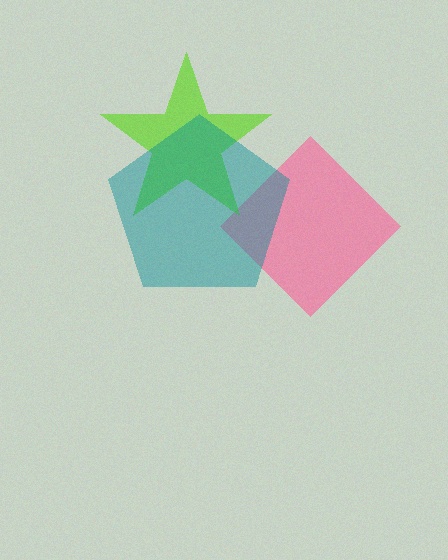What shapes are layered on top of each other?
The layered shapes are: a pink diamond, a lime star, a teal pentagon.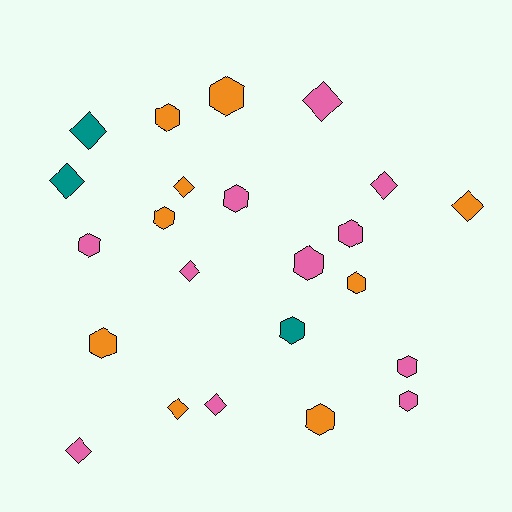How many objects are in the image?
There are 23 objects.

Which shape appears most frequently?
Hexagon, with 13 objects.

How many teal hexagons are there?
There is 1 teal hexagon.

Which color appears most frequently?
Pink, with 11 objects.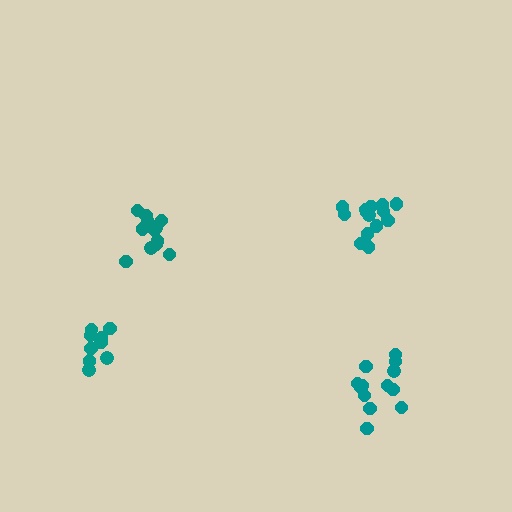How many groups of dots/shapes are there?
There are 4 groups.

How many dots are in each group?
Group 1: 12 dots, Group 2: 14 dots, Group 3: 13 dots, Group 4: 11 dots (50 total).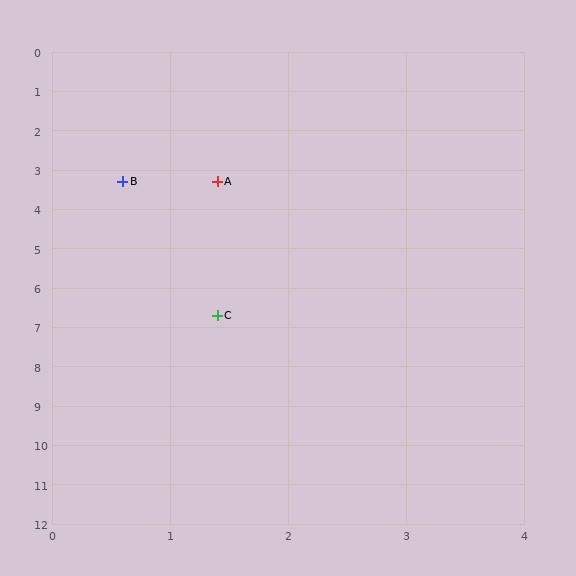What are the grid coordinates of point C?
Point C is at approximately (1.4, 6.7).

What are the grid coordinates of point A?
Point A is at approximately (1.4, 3.3).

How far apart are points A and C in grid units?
Points A and C are about 3.4 grid units apart.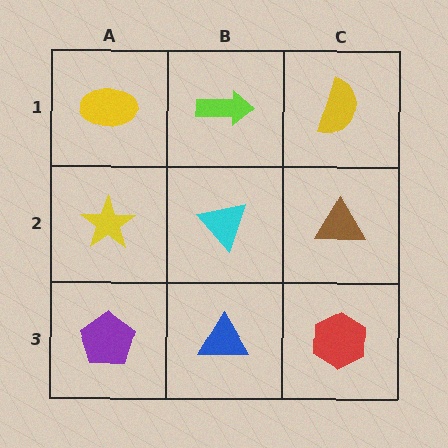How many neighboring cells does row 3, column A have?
2.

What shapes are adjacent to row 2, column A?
A yellow ellipse (row 1, column A), a purple pentagon (row 3, column A), a cyan triangle (row 2, column B).